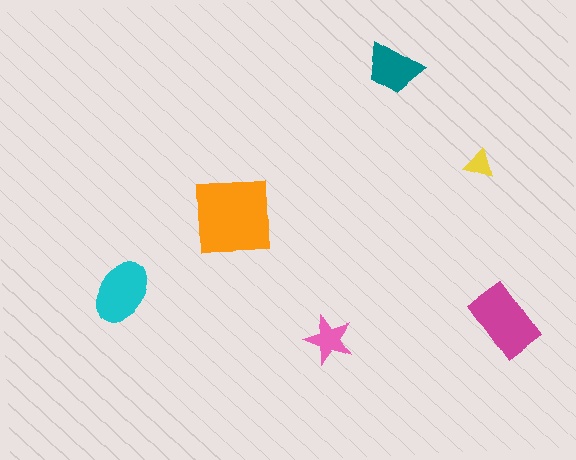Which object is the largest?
The orange square.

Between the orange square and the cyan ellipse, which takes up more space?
The orange square.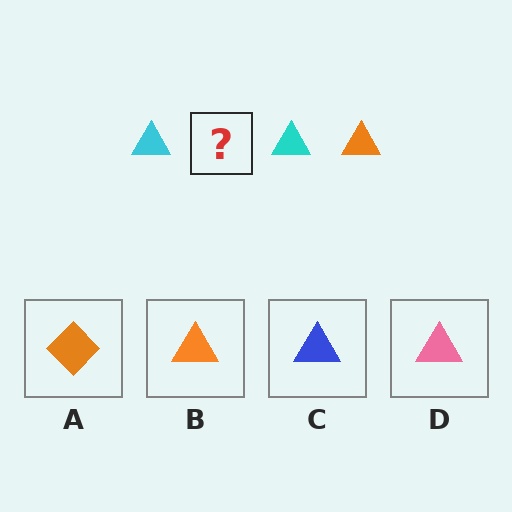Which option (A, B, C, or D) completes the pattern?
B.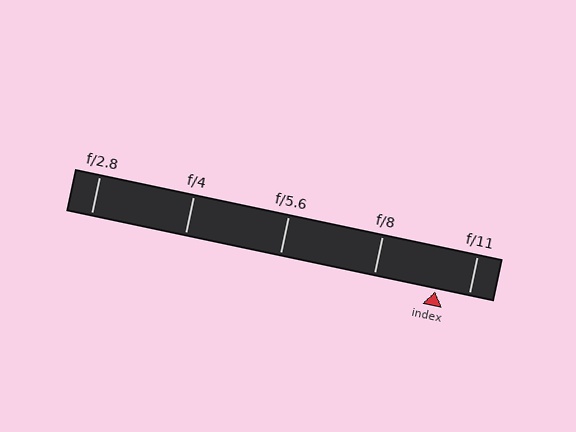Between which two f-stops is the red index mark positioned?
The index mark is between f/8 and f/11.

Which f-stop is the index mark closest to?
The index mark is closest to f/11.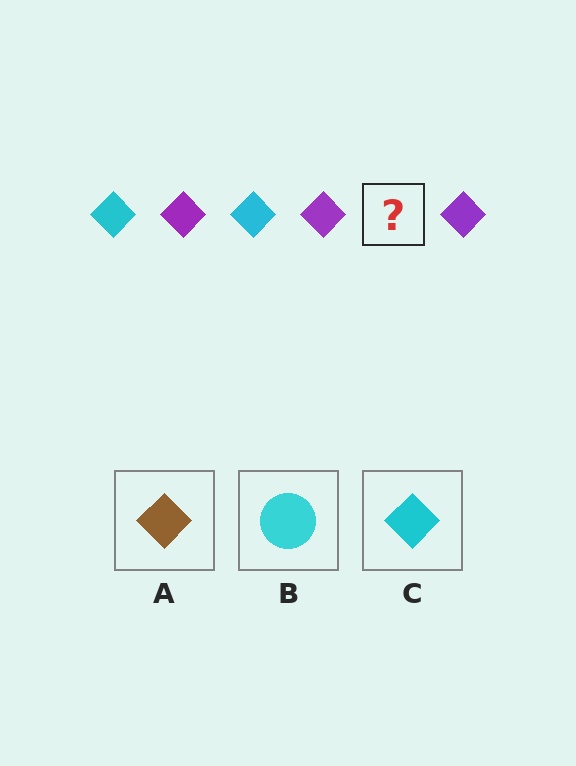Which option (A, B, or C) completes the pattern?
C.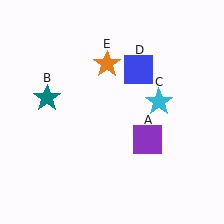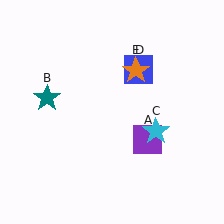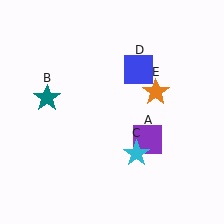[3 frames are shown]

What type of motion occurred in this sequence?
The cyan star (object C), orange star (object E) rotated clockwise around the center of the scene.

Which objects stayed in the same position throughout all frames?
Purple square (object A) and teal star (object B) and blue square (object D) remained stationary.